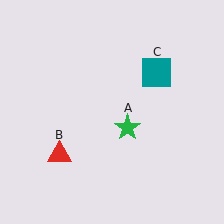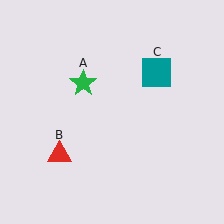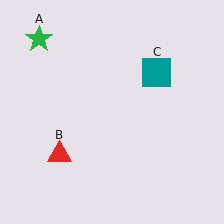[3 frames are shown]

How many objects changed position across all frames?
1 object changed position: green star (object A).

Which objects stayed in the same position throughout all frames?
Red triangle (object B) and teal square (object C) remained stationary.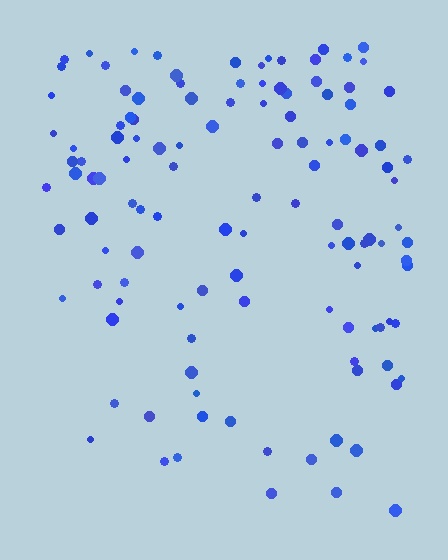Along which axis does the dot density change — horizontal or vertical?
Vertical.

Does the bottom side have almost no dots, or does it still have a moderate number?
Still a moderate number, just noticeably fewer than the top.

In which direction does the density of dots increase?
From bottom to top, with the top side densest.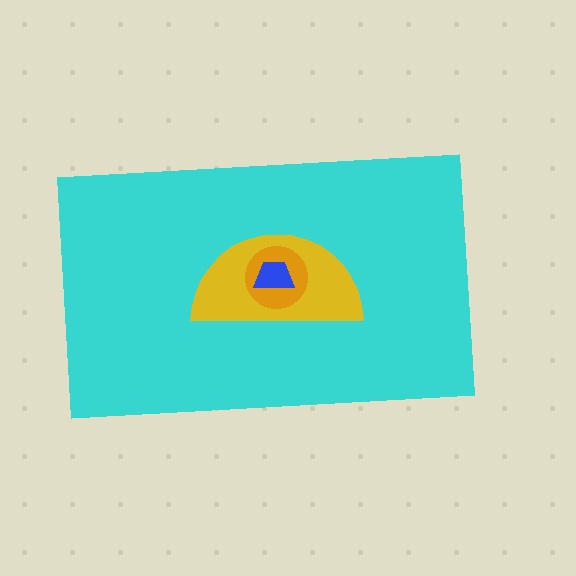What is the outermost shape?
The cyan rectangle.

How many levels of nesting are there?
4.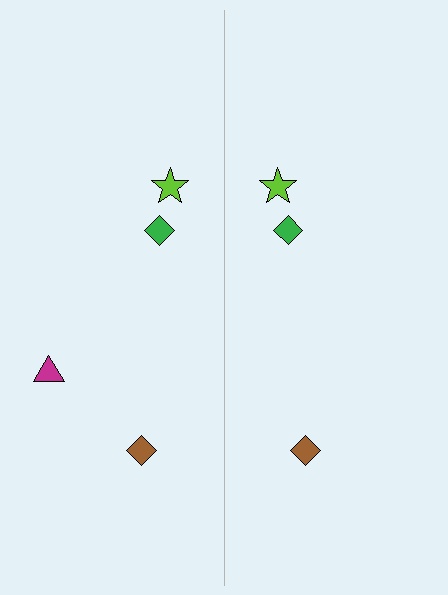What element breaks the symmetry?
A magenta triangle is missing from the right side.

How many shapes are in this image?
There are 7 shapes in this image.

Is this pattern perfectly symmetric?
No, the pattern is not perfectly symmetric. A magenta triangle is missing from the right side.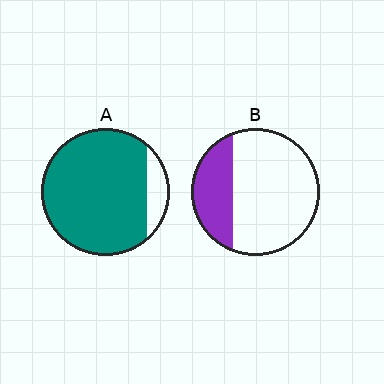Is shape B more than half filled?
No.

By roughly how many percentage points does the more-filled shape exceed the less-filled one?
By roughly 60 percentage points (A over B).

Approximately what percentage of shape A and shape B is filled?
A is approximately 90% and B is approximately 30%.